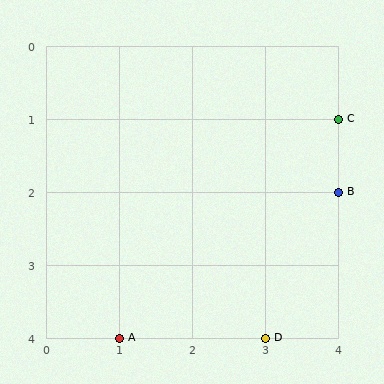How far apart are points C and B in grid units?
Points C and B are 1 row apart.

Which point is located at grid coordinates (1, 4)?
Point A is at (1, 4).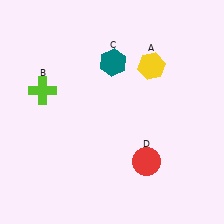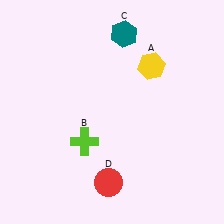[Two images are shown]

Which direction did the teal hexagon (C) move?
The teal hexagon (C) moved up.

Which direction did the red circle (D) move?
The red circle (D) moved left.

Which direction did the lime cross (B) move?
The lime cross (B) moved down.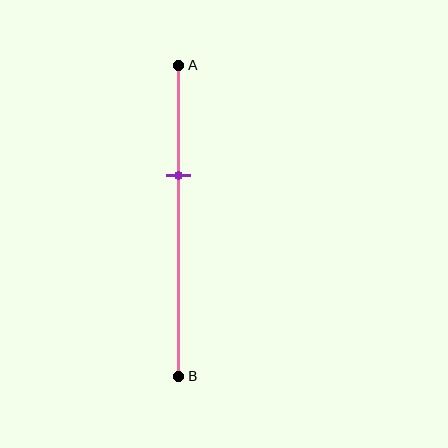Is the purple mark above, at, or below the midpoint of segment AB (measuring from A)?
The purple mark is above the midpoint of segment AB.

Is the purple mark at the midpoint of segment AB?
No, the mark is at about 35% from A, not at the 50% midpoint.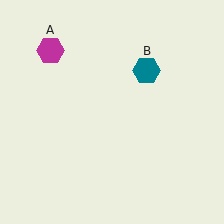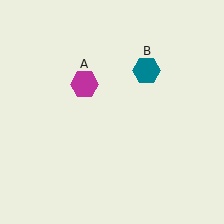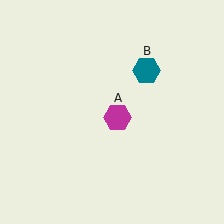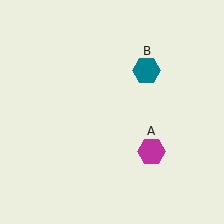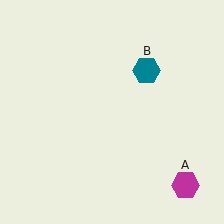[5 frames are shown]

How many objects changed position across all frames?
1 object changed position: magenta hexagon (object A).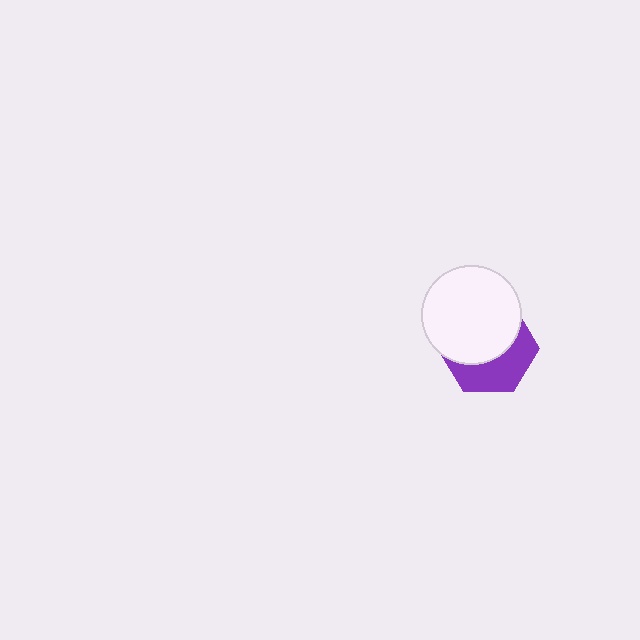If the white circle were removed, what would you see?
You would see the complete purple hexagon.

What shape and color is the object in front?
The object in front is a white circle.